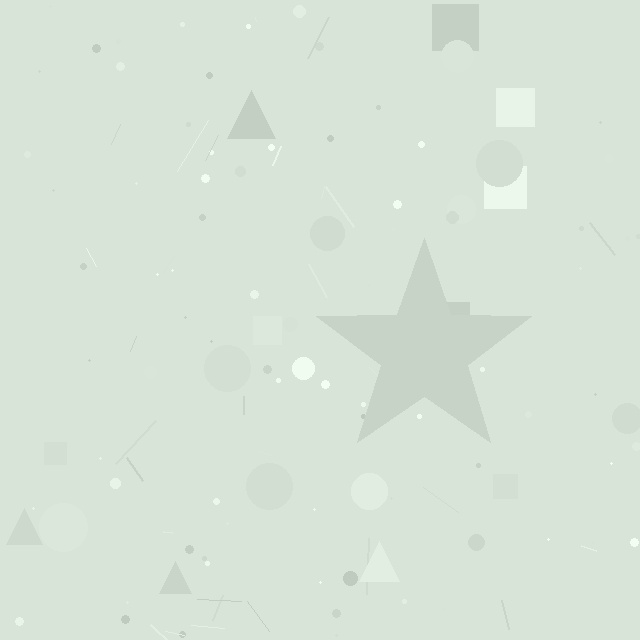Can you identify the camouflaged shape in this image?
The camouflaged shape is a star.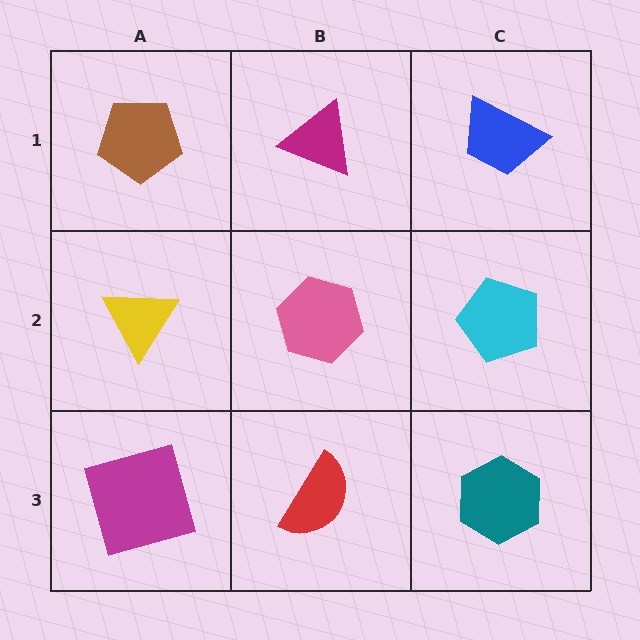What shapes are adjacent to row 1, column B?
A pink hexagon (row 2, column B), a brown pentagon (row 1, column A), a blue trapezoid (row 1, column C).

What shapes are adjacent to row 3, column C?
A cyan pentagon (row 2, column C), a red semicircle (row 3, column B).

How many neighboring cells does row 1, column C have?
2.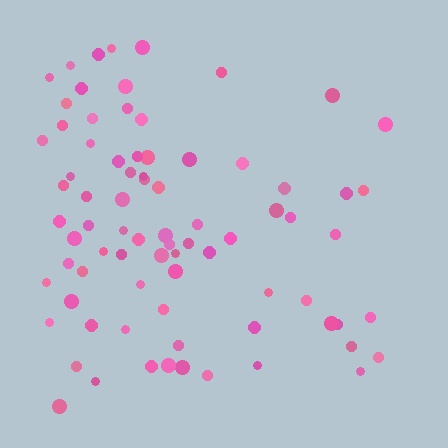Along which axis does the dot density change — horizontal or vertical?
Horizontal.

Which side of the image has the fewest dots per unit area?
The right.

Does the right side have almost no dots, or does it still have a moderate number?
Still a moderate number, just noticeably fewer than the left.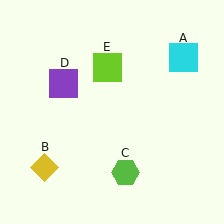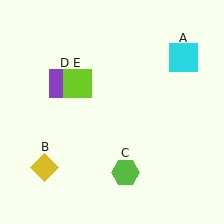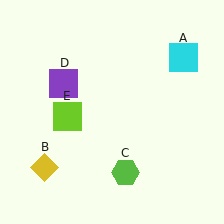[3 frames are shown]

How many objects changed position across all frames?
1 object changed position: lime square (object E).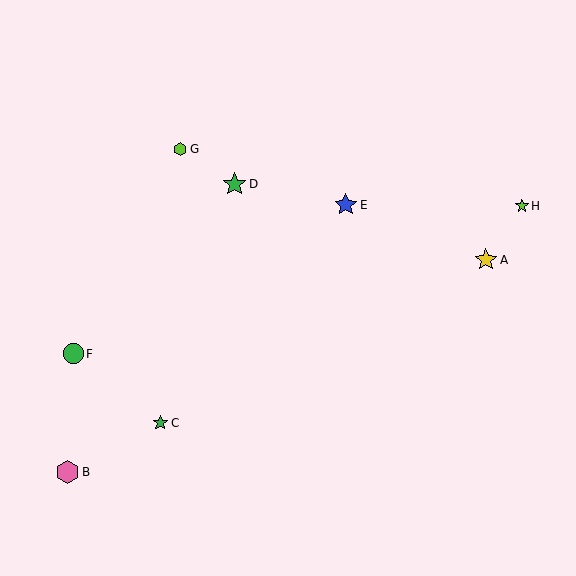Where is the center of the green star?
The center of the green star is at (235, 184).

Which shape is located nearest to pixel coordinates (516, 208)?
The lime star (labeled H) at (522, 206) is nearest to that location.